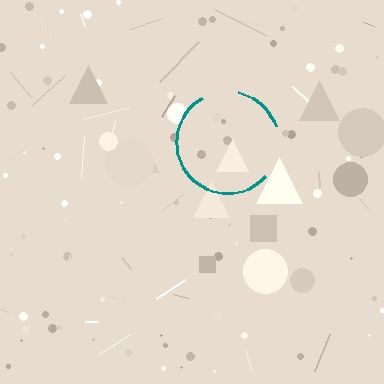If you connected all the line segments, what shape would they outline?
They would outline a circle.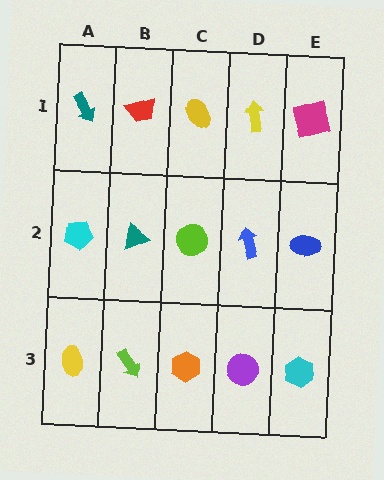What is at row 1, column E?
A magenta square.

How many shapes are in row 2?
5 shapes.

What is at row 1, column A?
A teal arrow.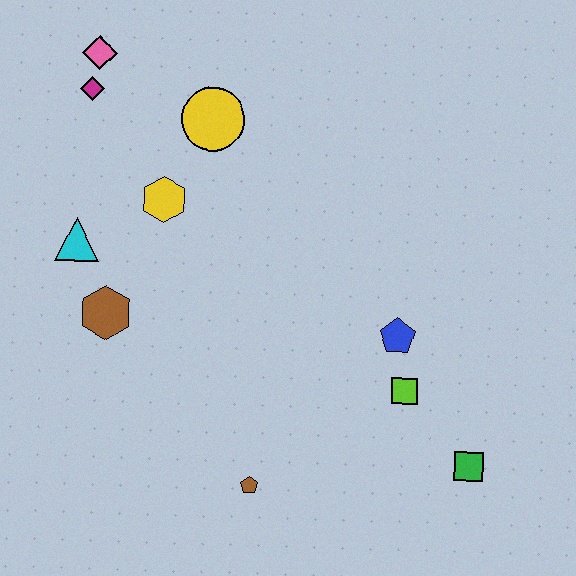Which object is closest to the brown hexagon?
The cyan triangle is closest to the brown hexagon.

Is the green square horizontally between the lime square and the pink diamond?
No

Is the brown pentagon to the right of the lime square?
No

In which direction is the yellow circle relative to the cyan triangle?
The yellow circle is to the right of the cyan triangle.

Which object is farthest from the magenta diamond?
The green square is farthest from the magenta diamond.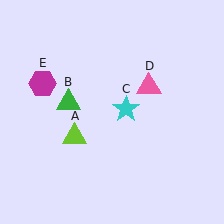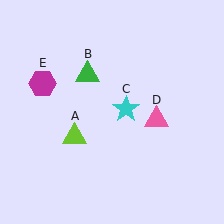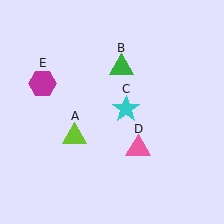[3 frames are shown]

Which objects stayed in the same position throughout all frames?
Lime triangle (object A) and cyan star (object C) and magenta hexagon (object E) remained stationary.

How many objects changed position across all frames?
2 objects changed position: green triangle (object B), pink triangle (object D).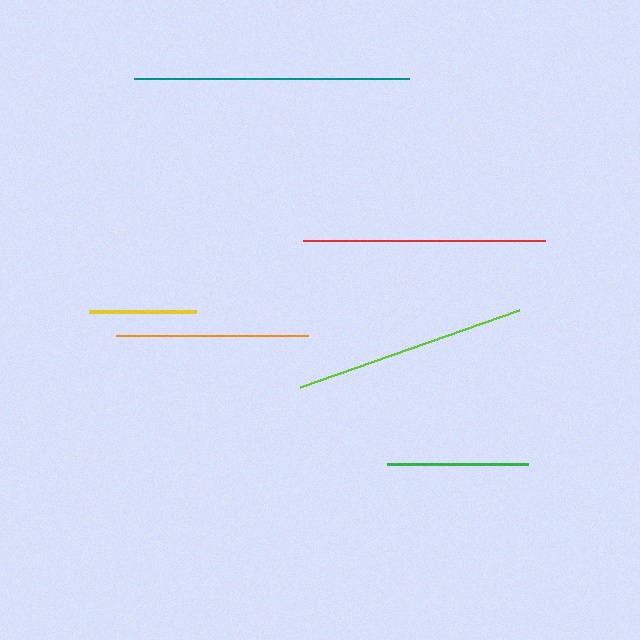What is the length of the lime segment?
The lime segment is approximately 232 pixels long.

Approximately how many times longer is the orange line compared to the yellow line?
The orange line is approximately 1.8 times the length of the yellow line.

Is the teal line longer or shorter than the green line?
The teal line is longer than the green line.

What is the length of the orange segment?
The orange segment is approximately 192 pixels long.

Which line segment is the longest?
The teal line is the longest at approximately 275 pixels.